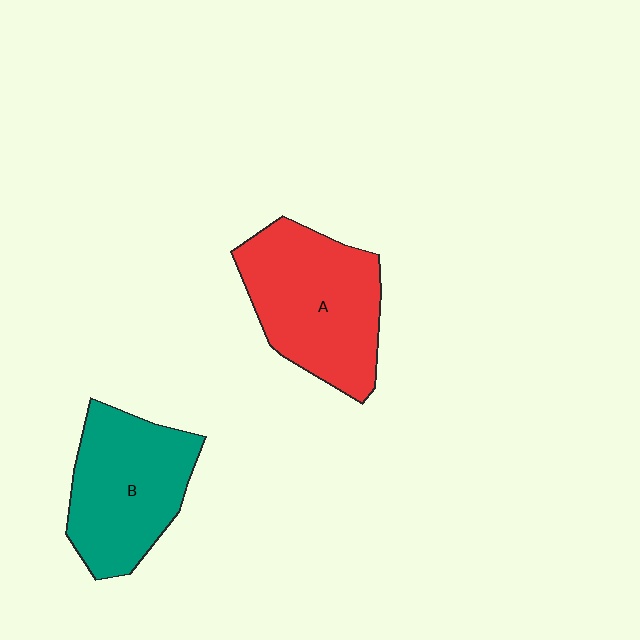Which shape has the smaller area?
Shape B (teal).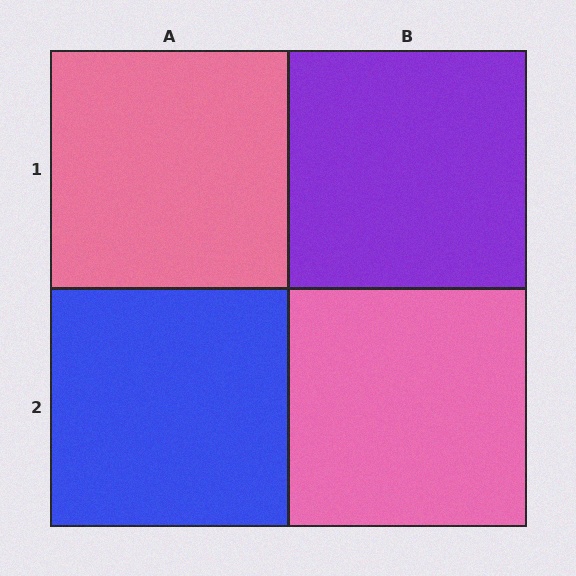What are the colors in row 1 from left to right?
Pink, purple.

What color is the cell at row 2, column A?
Blue.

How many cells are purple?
1 cell is purple.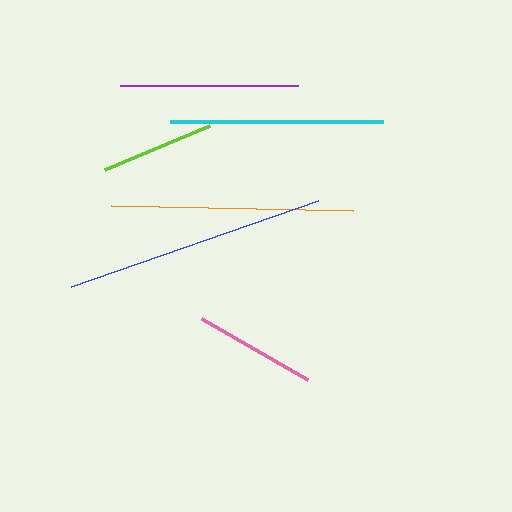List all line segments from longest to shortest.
From longest to shortest: blue, orange, cyan, purple, pink, lime.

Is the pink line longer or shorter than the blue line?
The blue line is longer than the pink line.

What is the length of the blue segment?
The blue segment is approximately 262 pixels long.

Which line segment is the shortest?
The lime line is the shortest at approximately 114 pixels.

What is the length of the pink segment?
The pink segment is approximately 122 pixels long.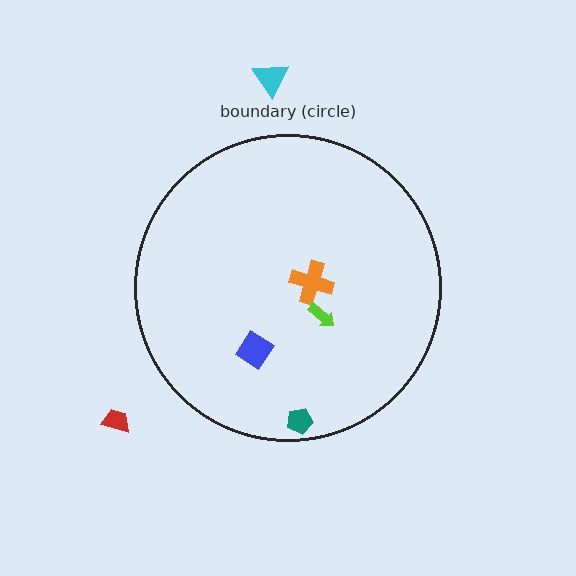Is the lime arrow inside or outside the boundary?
Inside.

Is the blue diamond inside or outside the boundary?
Inside.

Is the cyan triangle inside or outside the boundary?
Outside.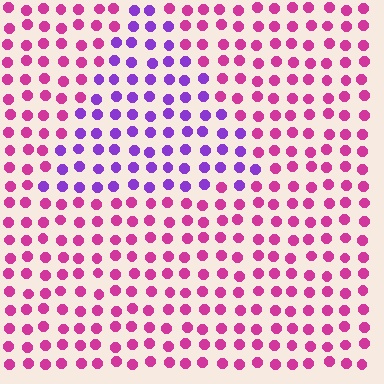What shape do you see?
I see a triangle.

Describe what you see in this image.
The image is filled with small magenta elements in a uniform arrangement. A triangle-shaped region is visible where the elements are tinted to a slightly different hue, forming a subtle color boundary.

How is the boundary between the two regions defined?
The boundary is defined purely by a slight shift in hue (about 47 degrees). Spacing, size, and orientation are identical on both sides.